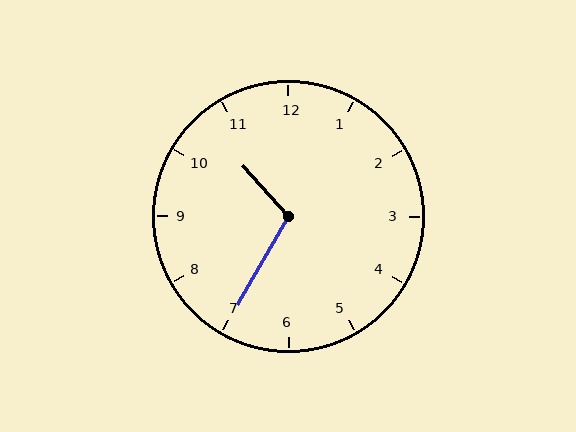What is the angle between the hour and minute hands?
Approximately 108 degrees.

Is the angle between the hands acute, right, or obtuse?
It is obtuse.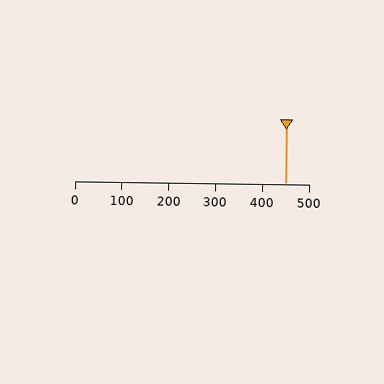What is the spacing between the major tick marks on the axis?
The major ticks are spaced 100 apart.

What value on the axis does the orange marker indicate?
The marker indicates approximately 450.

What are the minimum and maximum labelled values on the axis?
The axis runs from 0 to 500.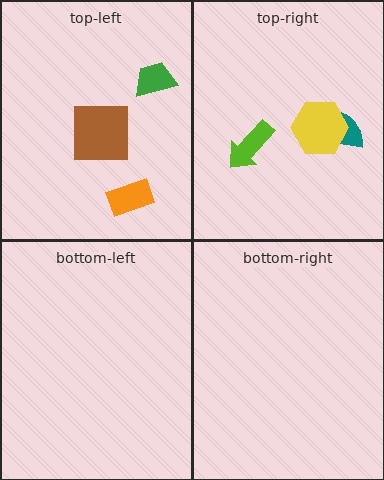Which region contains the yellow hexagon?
The top-right region.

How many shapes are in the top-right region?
3.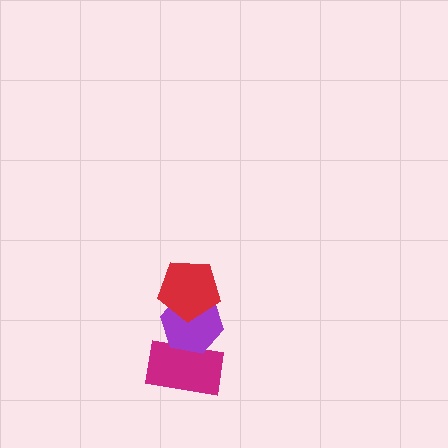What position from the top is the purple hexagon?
The purple hexagon is 2nd from the top.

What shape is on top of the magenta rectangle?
The purple hexagon is on top of the magenta rectangle.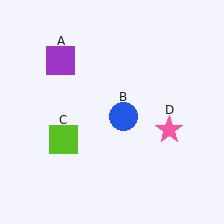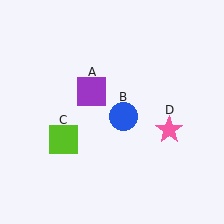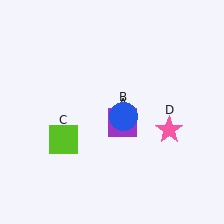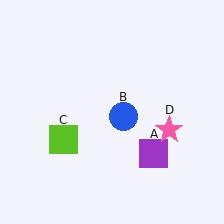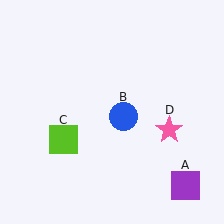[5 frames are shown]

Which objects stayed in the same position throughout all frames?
Blue circle (object B) and lime square (object C) and pink star (object D) remained stationary.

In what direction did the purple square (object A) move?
The purple square (object A) moved down and to the right.